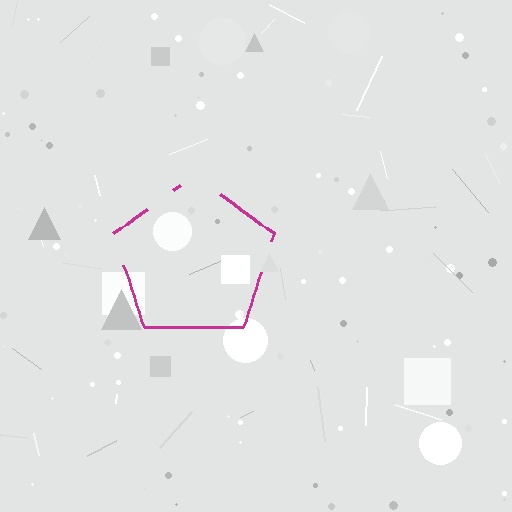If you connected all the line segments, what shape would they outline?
They would outline a pentagon.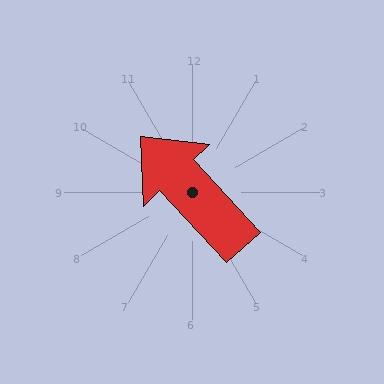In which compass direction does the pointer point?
Northwest.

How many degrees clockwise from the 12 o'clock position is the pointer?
Approximately 317 degrees.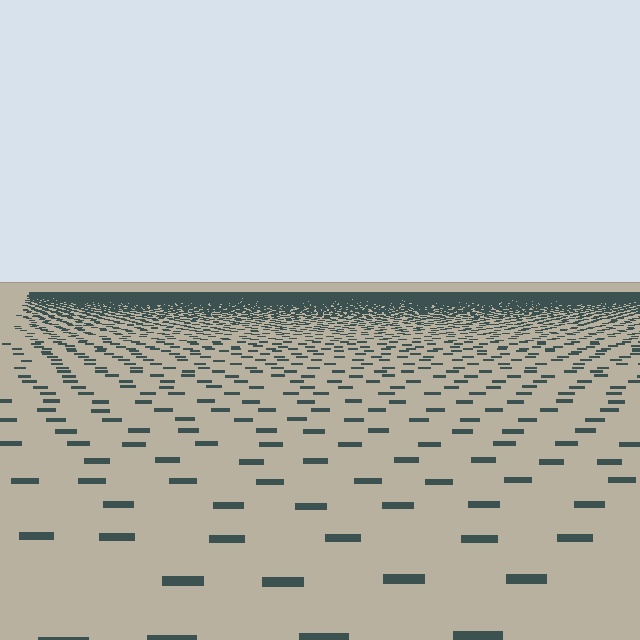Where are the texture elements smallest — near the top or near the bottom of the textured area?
Near the top.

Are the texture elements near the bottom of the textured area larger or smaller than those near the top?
Larger. Near the bottom, elements are closer to the viewer and appear at a bigger on-screen size.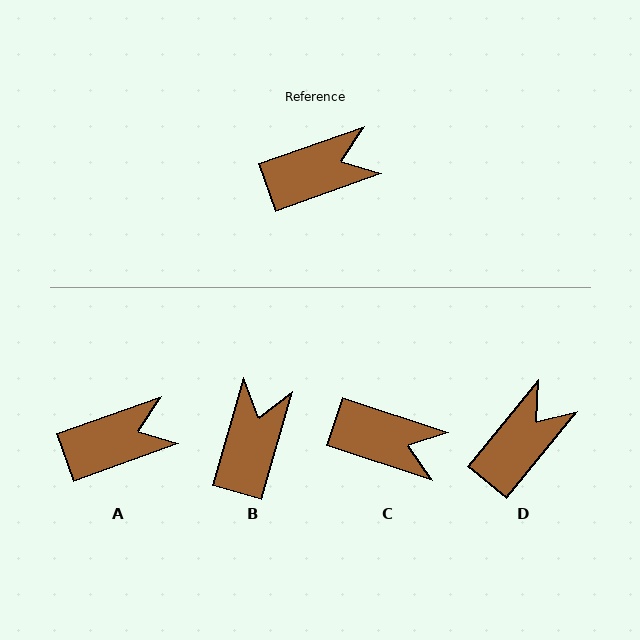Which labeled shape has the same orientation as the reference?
A.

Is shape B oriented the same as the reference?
No, it is off by about 54 degrees.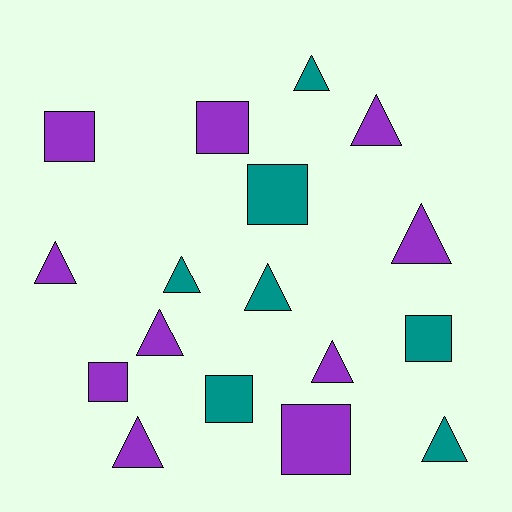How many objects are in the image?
There are 17 objects.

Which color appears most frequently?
Purple, with 10 objects.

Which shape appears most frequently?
Triangle, with 10 objects.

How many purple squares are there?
There are 4 purple squares.